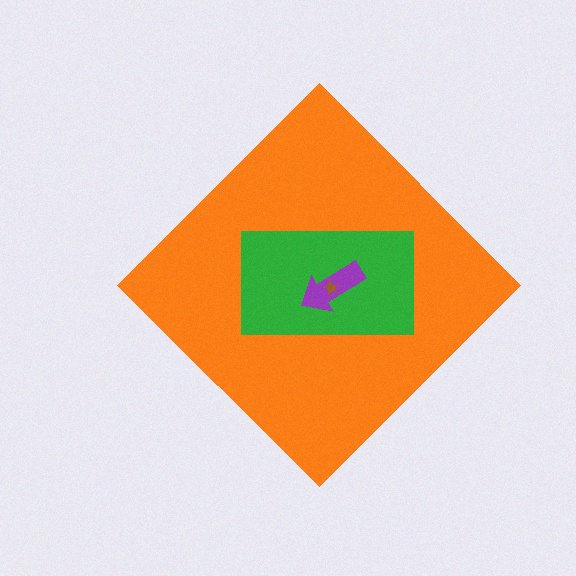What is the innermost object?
The brown star.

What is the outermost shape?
The orange diamond.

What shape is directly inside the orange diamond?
The green rectangle.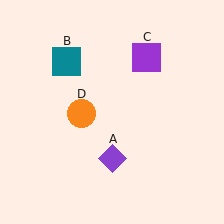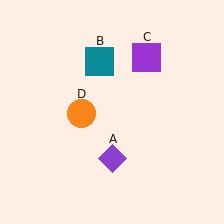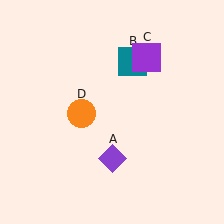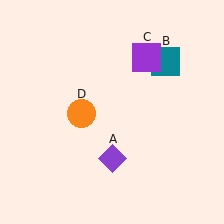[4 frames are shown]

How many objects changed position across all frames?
1 object changed position: teal square (object B).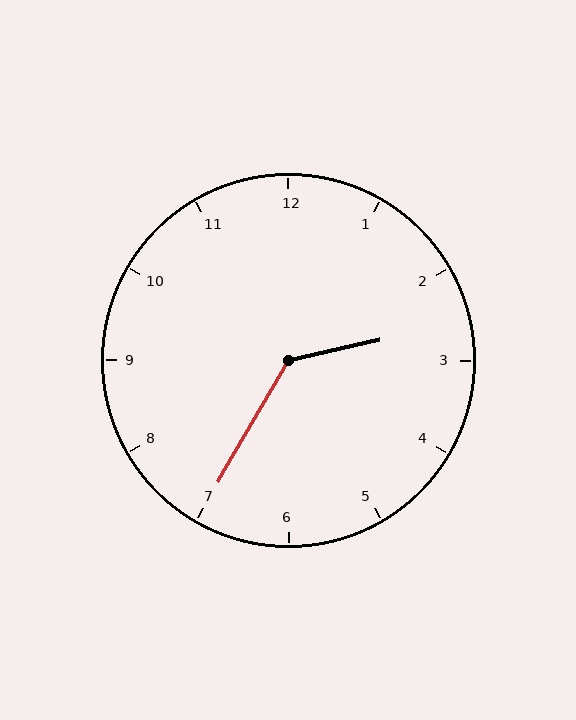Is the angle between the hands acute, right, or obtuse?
It is obtuse.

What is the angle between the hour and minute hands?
Approximately 132 degrees.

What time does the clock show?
2:35.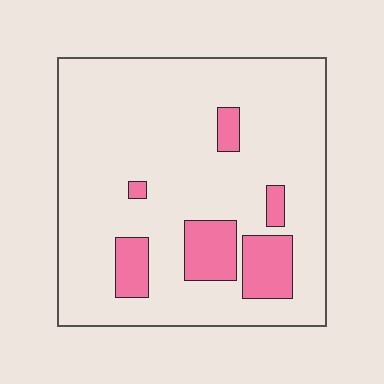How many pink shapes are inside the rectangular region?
6.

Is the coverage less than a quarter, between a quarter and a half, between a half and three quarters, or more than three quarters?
Less than a quarter.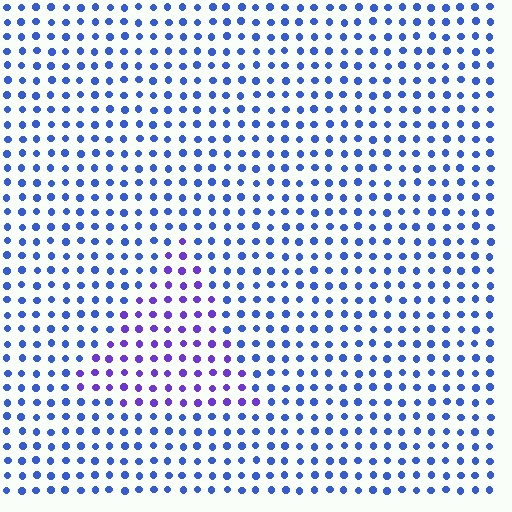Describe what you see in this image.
The image is filled with small blue elements in a uniform arrangement. A triangle-shaped region is visible where the elements are tinted to a slightly different hue, forming a subtle color boundary.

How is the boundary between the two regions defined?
The boundary is defined purely by a slight shift in hue (about 37 degrees). Spacing, size, and orientation are identical on both sides.